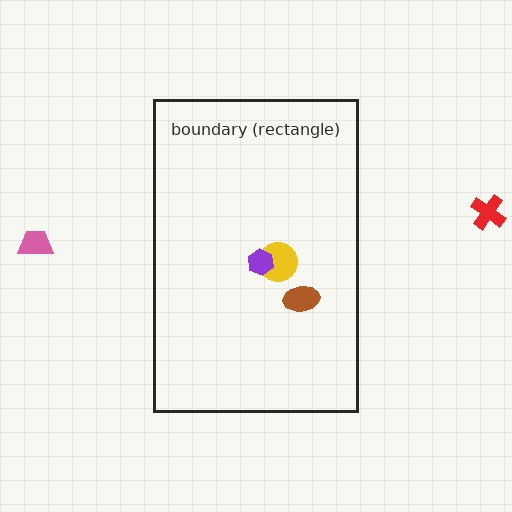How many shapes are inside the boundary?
3 inside, 2 outside.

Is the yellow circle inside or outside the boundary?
Inside.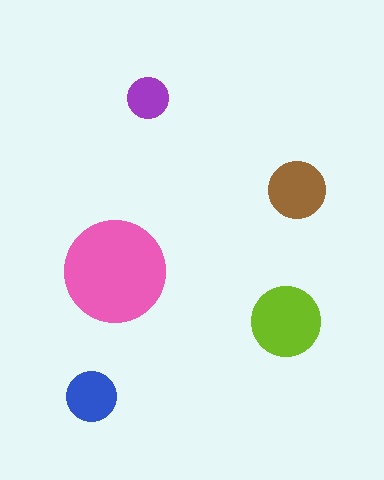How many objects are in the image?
There are 5 objects in the image.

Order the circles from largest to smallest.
the pink one, the lime one, the brown one, the blue one, the purple one.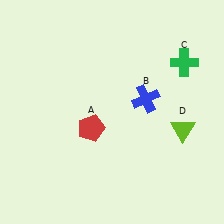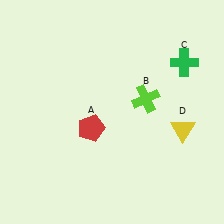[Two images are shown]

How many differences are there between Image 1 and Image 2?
There are 2 differences between the two images.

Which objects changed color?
B changed from blue to lime. D changed from lime to yellow.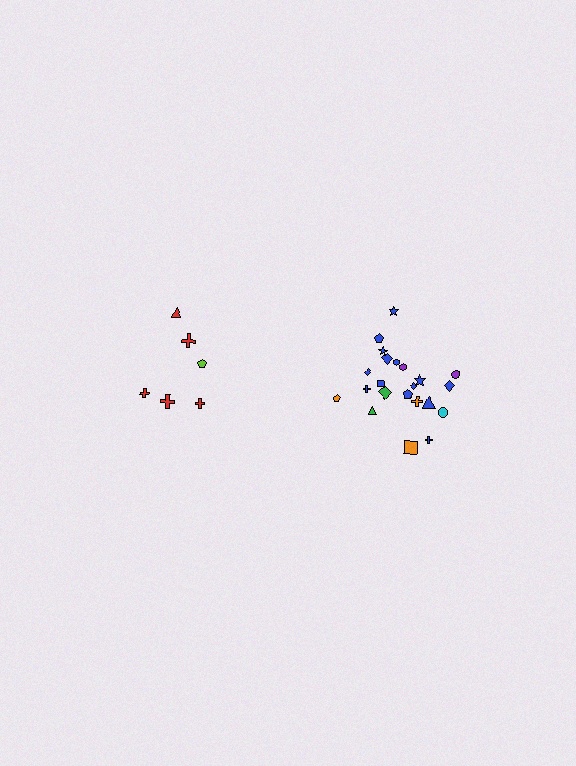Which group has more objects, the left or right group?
The right group.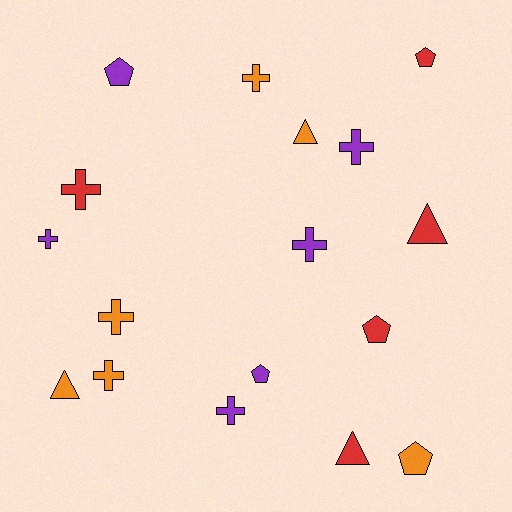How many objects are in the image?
There are 17 objects.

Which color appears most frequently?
Purple, with 6 objects.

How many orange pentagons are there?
There is 1 orange pentagon.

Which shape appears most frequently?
Cross, with 8 objects.